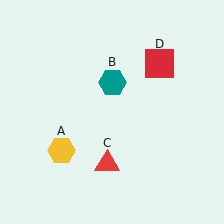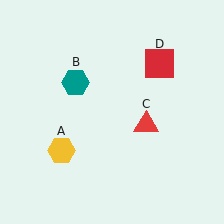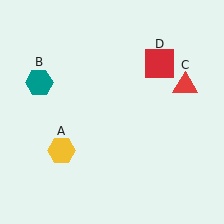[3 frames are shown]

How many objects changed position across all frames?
2 objects changed position: teal hexagon (object B), red triangle (object C).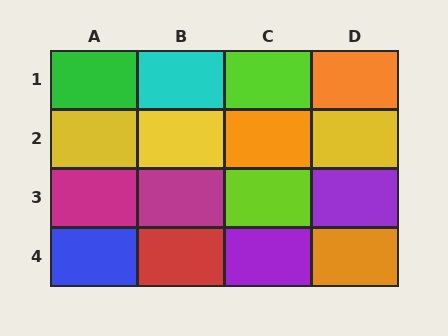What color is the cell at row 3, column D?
Purple.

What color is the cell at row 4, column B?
Red.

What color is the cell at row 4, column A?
Blue.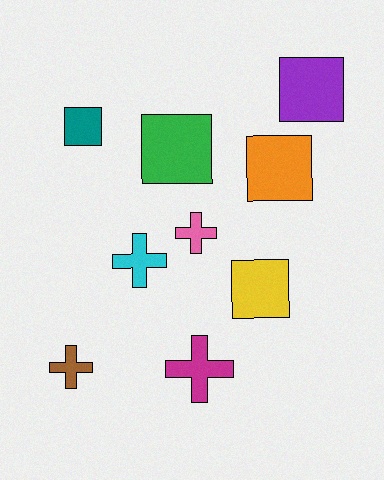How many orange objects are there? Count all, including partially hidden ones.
There is 1 orange object.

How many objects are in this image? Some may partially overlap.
There are 9 objects.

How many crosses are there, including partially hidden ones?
There are 4 crosses.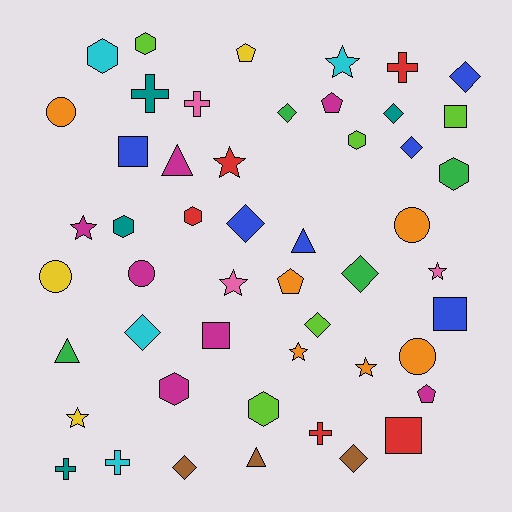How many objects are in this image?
There are 50 objects.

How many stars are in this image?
There are 8 stars.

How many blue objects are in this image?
There are 6 blue objects.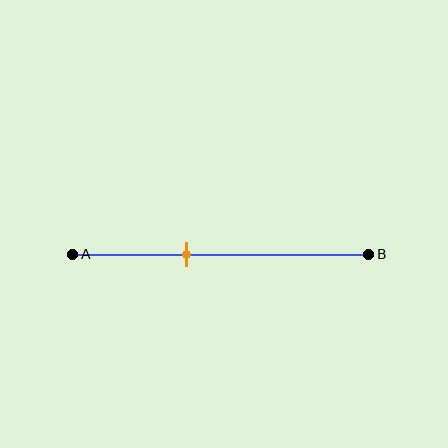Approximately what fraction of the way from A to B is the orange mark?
The orange mark is approximately 40% of the way from A to B.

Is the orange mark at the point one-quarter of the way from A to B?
No, the mark is at about 40% from A, not at the 25% one-quarter point.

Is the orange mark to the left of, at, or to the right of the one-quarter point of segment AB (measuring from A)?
The orange mark is to the right of the one-quarter point of segment AB.